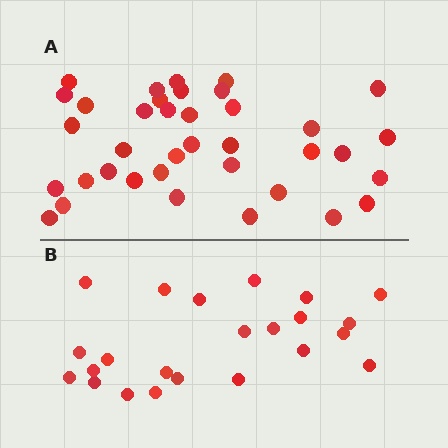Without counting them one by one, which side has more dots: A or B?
Region A (the top region) has more dots.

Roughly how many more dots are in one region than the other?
Region A has approximately 15 more dots than region B.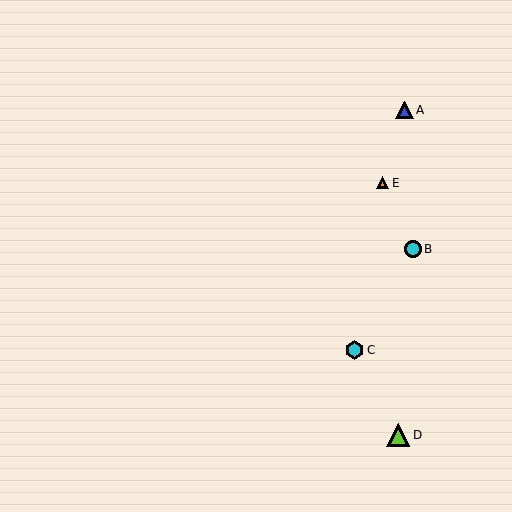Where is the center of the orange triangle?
The center of the orange triangle is at (383, 183).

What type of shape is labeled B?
Shape B is a cyan circle.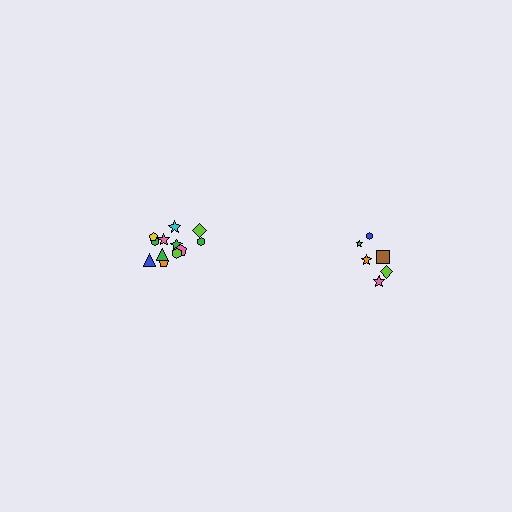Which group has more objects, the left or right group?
The left group.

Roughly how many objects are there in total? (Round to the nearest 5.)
Roughly 20 objects in total.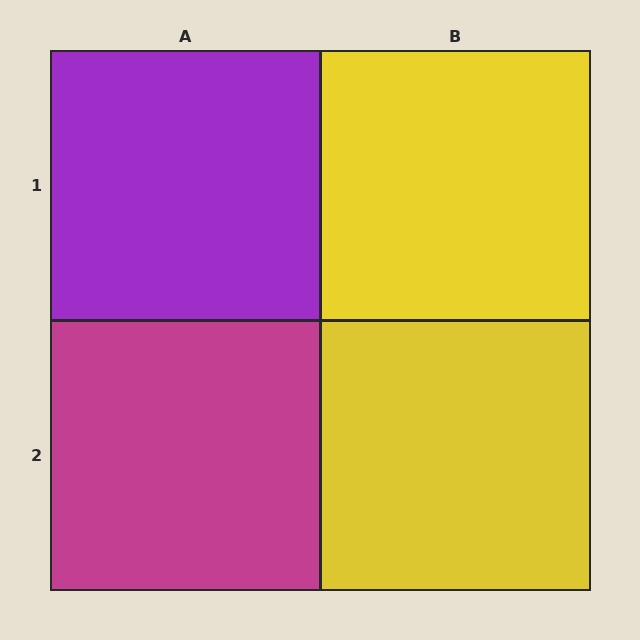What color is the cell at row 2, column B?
Yellow.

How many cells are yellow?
2 cells are yellow.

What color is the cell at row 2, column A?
Magenta.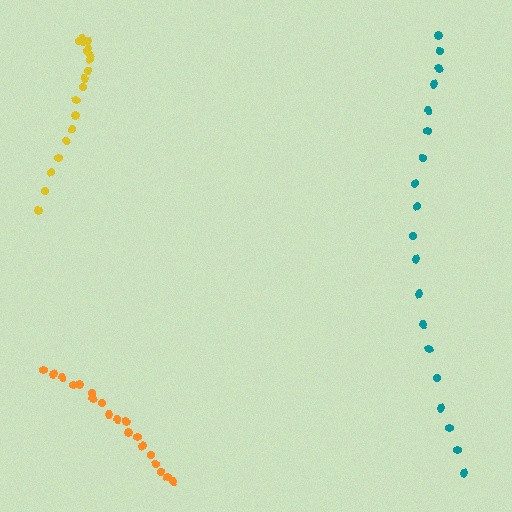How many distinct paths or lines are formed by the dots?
There are 3 distinct paths.